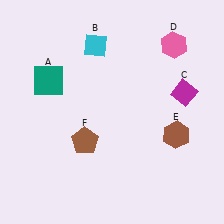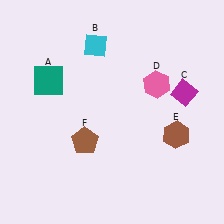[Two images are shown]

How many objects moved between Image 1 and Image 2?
1 object moved between the two images.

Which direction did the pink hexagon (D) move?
The pink hexagon (D) moved down.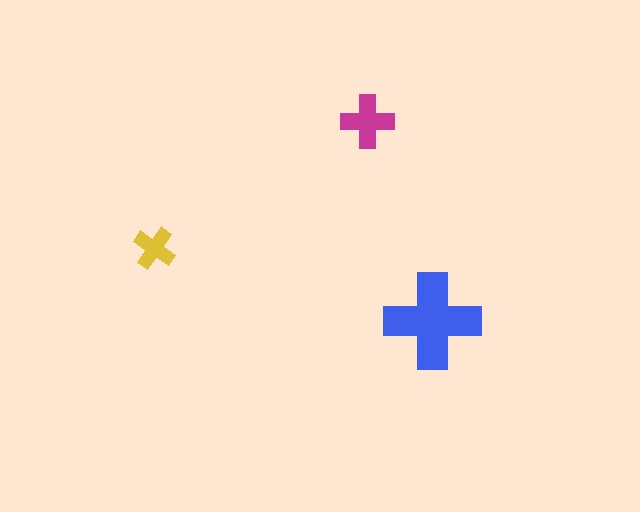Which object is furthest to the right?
The blue cross is rightmost.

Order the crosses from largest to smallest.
the blue one, the magenta one, the yellow one.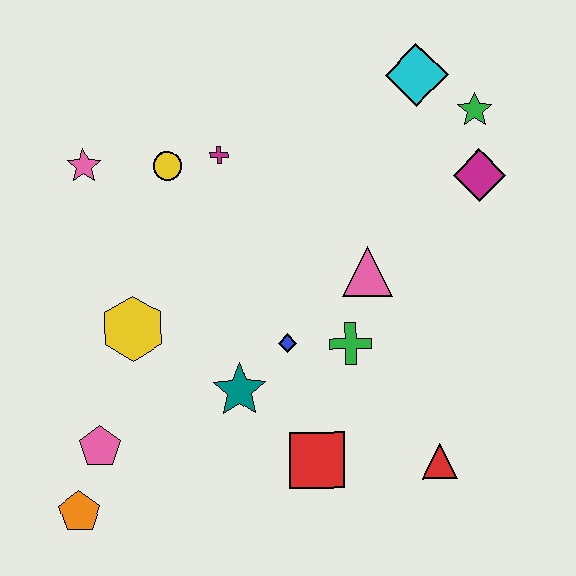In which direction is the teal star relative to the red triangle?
The teal star is to the left of the red triangle.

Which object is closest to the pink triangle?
The green cross is closest to the pink triangle.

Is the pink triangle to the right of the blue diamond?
Yes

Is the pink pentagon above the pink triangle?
No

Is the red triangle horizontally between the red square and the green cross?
No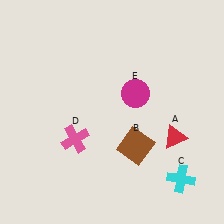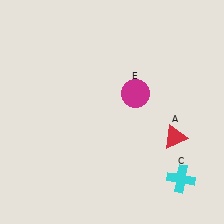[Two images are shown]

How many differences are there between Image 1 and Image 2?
There are 2 differences between the two images.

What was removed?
The pink cross (D), the brown square (B) were removed in Image 2.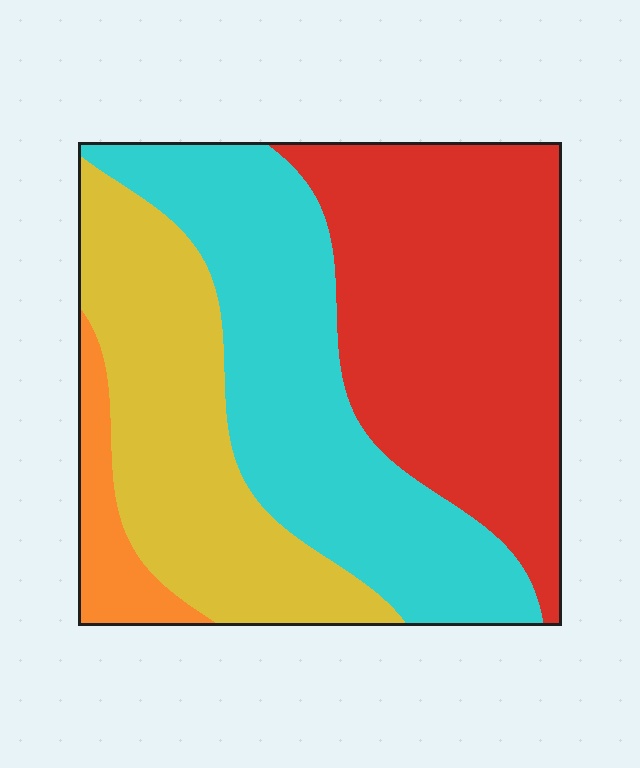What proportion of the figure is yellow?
Yellow takes up between a sixth and a third of the figure.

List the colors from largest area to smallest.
From largest to smallest: red, cyan, yellow, orange.